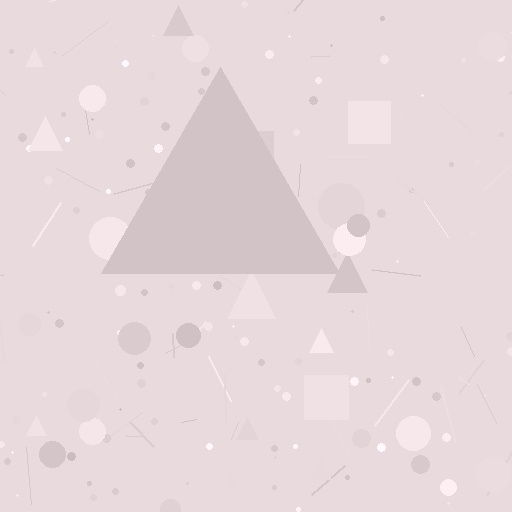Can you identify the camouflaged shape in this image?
The camouflaged shape is a triangle.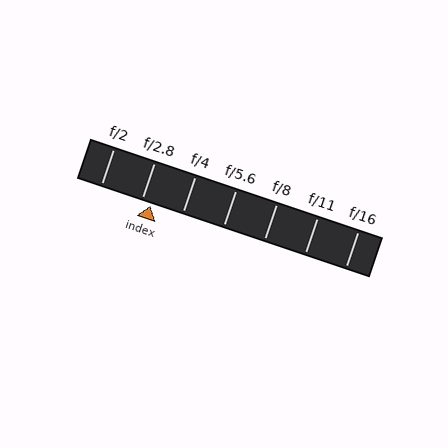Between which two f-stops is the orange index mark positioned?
The index mark is between f/2.8 and f/4.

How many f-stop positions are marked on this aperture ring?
There are 7 f-stop positions marked.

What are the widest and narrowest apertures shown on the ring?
The widest aperture shown is f/2 and the narrowest is f/16.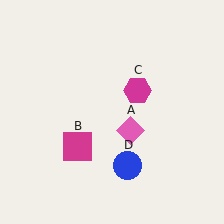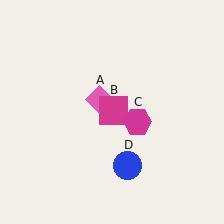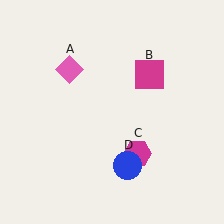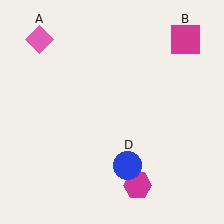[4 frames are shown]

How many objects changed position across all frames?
3 objects changed position: pink diamond (object A), magenta square (object B), magenta hexagon (object C).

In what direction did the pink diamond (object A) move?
The pink diamond (object A) moved up and to the left.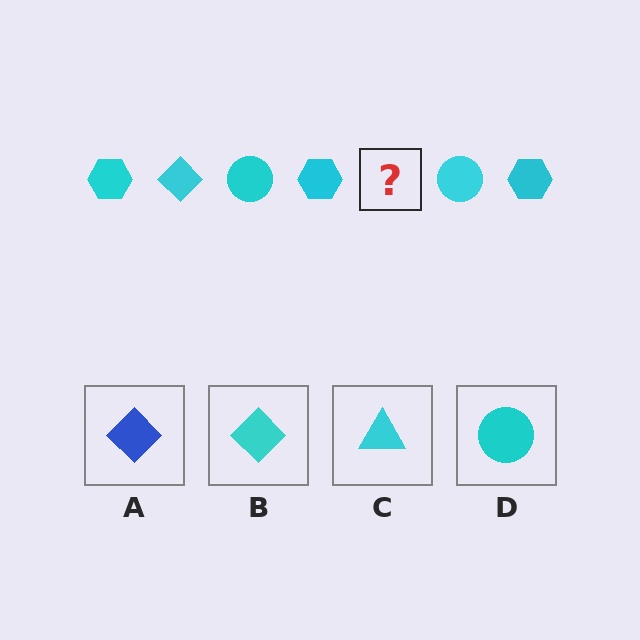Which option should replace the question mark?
Option B.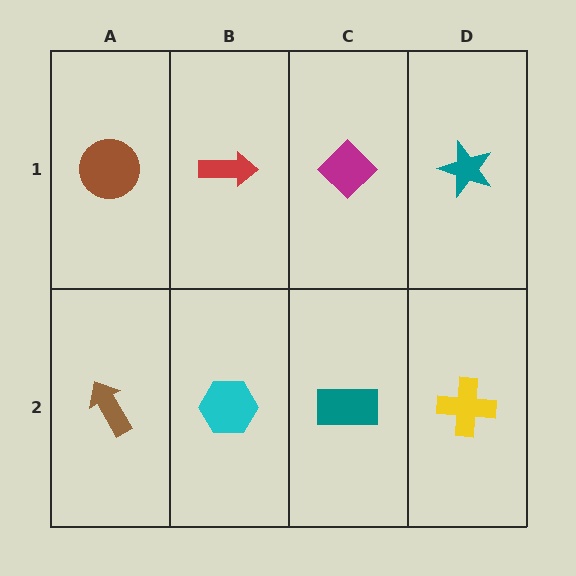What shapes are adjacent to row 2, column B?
A red arrow (row 1, column B), a brown arrow (row 2, column A), a teal rectangle (row 2, column C).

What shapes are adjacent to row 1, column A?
A brown arrow (row 2, column A), a red arrow (row 1, column B).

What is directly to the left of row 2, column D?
A teal rectangle.